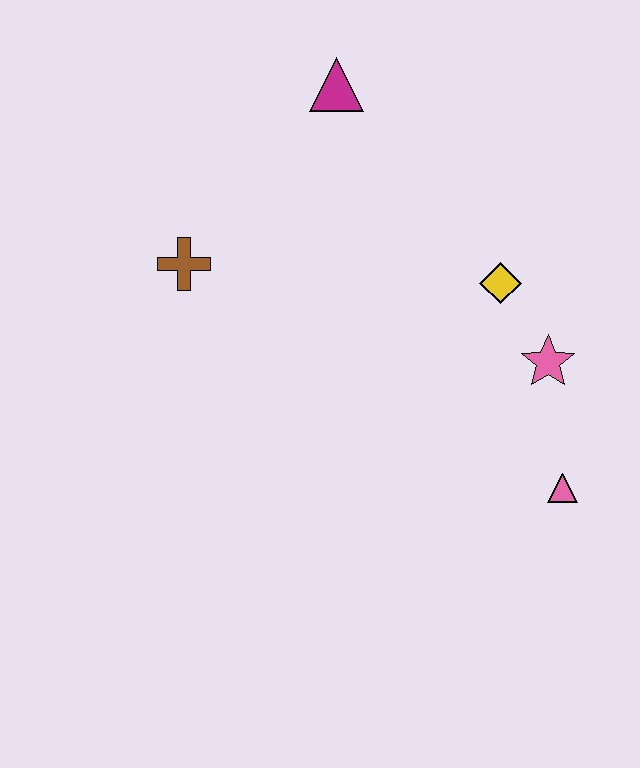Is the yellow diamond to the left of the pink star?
Yes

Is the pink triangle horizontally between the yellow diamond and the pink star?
No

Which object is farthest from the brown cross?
The pink triangle is farthest from the brown cross.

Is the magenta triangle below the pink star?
No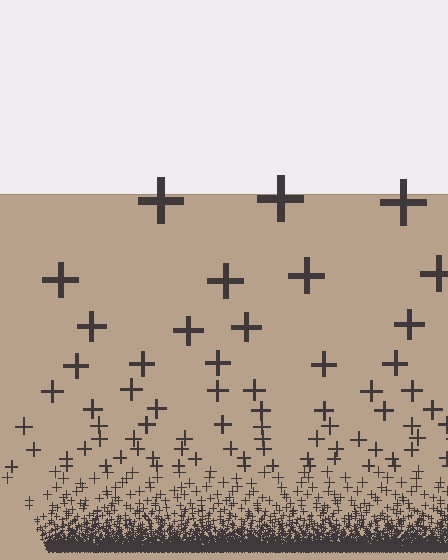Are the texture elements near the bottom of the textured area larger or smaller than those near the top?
Smaller. The gradient is inverted — elements near the bottom are smaller and denser.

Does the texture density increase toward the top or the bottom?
Density increases toward the bottom.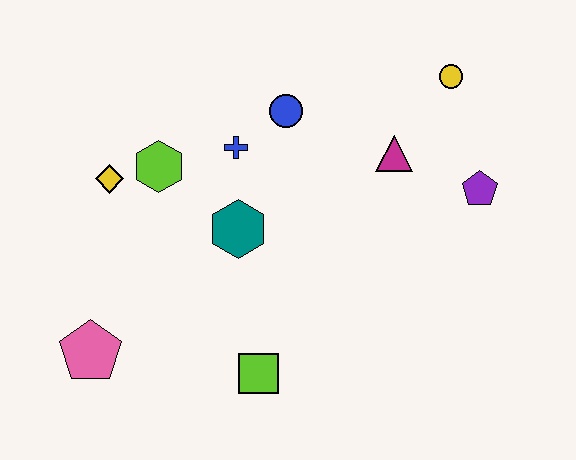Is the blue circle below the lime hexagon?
No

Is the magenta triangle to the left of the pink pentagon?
No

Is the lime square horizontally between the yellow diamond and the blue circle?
Yes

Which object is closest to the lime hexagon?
The yellow diamond is closest to the lime hexagon.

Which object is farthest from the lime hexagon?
The purple pentagon is farthest from the lime hexagon.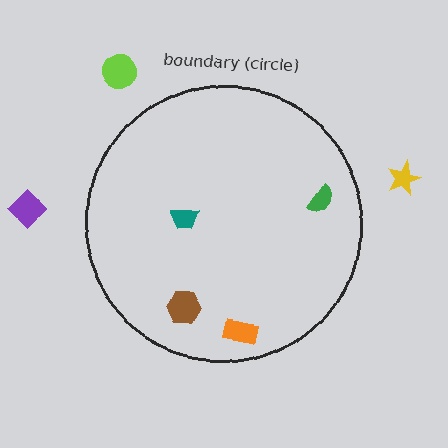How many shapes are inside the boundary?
4 inside, 3 outside.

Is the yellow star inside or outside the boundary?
Outside.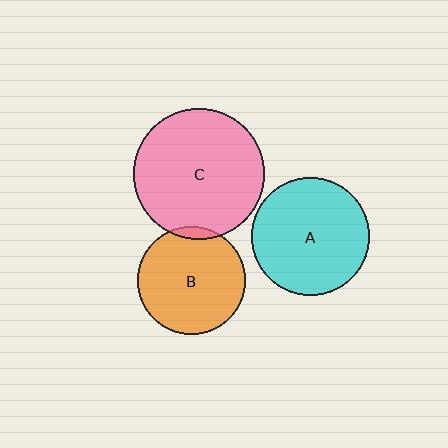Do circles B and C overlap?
Yes.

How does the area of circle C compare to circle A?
Approximately 1.2 times.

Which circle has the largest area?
Circle C (pink).